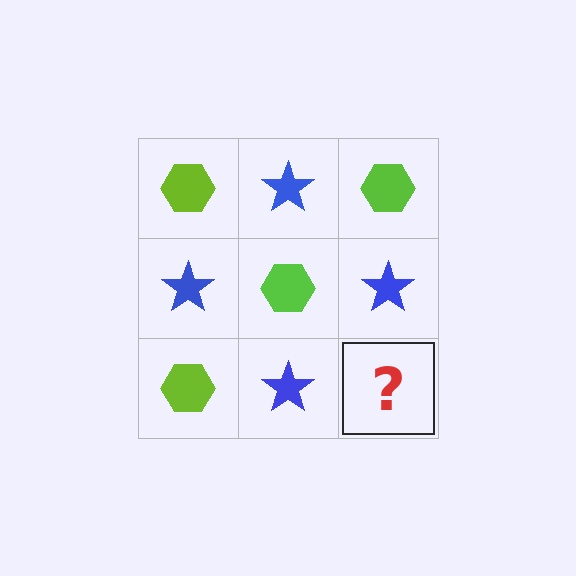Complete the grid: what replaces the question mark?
The question mark should be replaced with a lime hexagon.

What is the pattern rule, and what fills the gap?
The rule is that it alternates lime hexagon and blue star in a checkerboard pattern. The gap should be filled with a lime hexagon.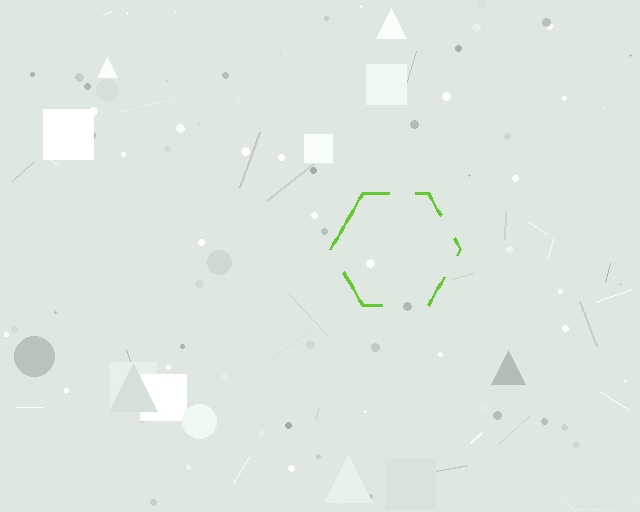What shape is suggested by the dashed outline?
The dashed outline suggests a hexagon.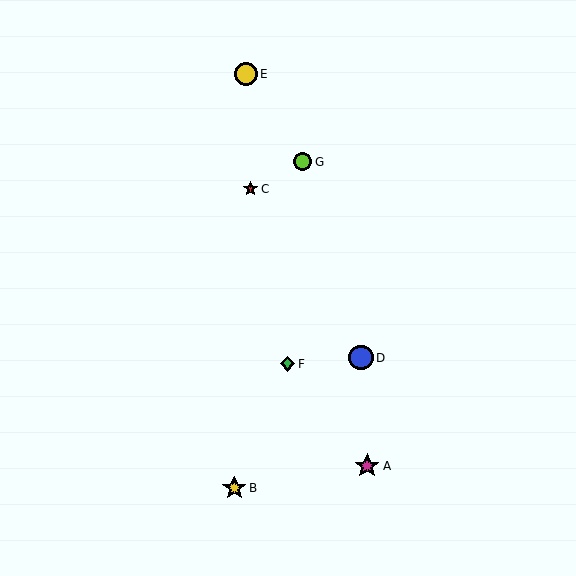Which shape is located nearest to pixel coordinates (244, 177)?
The red star (labeled C) at (251, 189) is nearest to that location.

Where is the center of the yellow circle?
The center of the yellow circle is at (246, 74).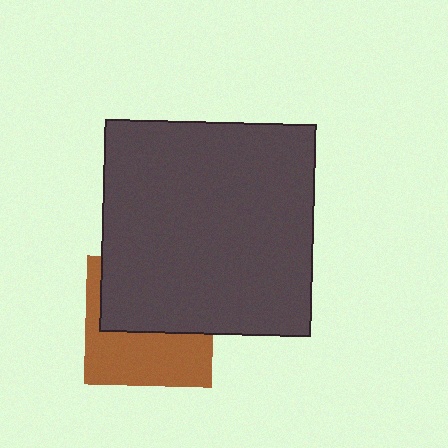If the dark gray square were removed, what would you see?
You would see the complete brown square.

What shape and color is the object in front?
The object in front is a dark gray square.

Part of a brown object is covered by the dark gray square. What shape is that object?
It is a square.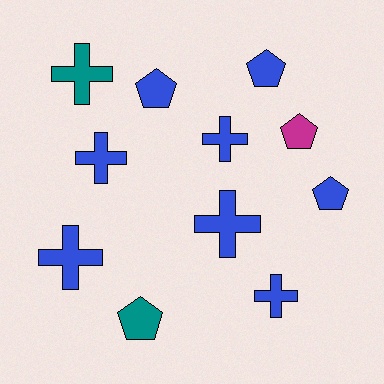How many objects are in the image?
There are 11 objects.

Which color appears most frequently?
Blue, with 8 objects.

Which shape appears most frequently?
Cross, with 6 objects.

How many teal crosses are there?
There is 1 teal cross.